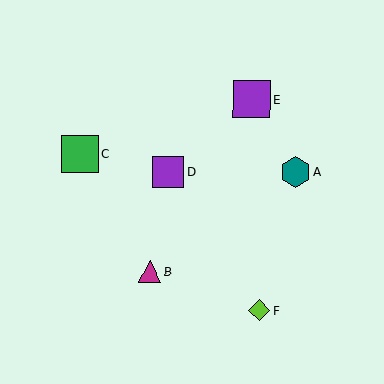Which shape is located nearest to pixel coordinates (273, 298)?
The lime diamond (labeled F) at (259, 311) is nearest to that location.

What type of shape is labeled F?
Shape F is a lime diamond.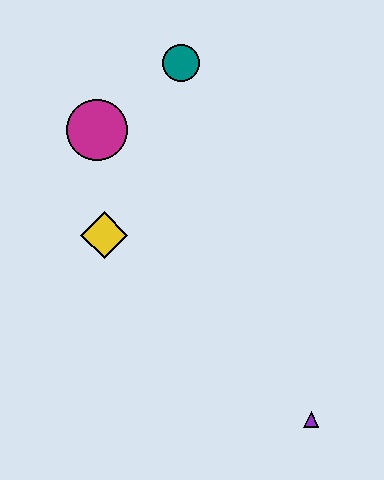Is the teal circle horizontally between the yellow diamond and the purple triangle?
Yes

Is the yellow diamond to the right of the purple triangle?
No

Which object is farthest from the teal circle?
The purple triangle is farthest from the teal circle.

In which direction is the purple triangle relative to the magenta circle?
The purple triangle is below the magenta circle.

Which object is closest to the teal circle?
The magenta circle is closest to the teal circle.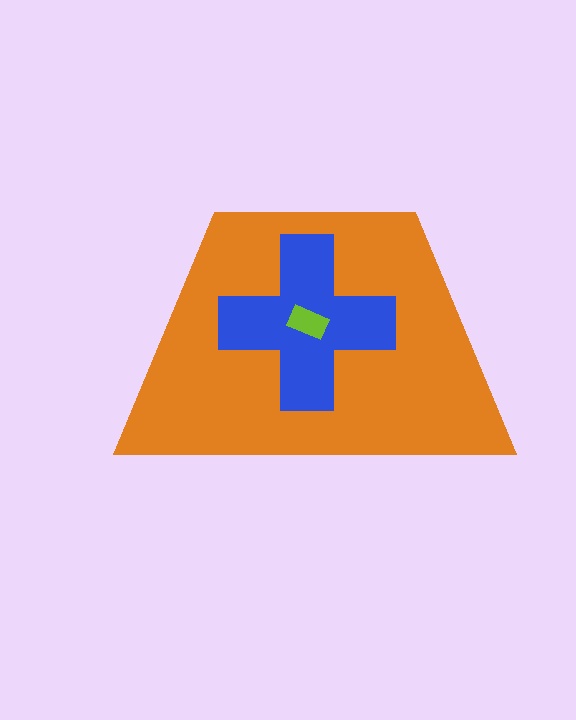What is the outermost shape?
The orange trapezoid.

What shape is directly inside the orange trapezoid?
The blue cross.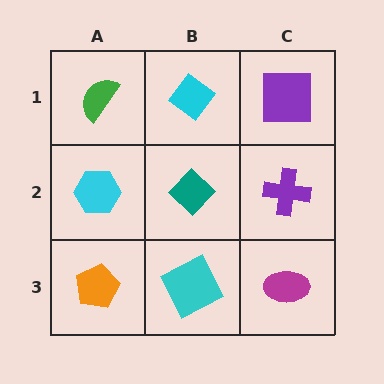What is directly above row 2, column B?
A cyan diamond.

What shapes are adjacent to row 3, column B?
A teal diamond (row 2, column B), an orange pentagon (row 3, column A), a magenta ellipse (row 3, column C).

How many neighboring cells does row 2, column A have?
3.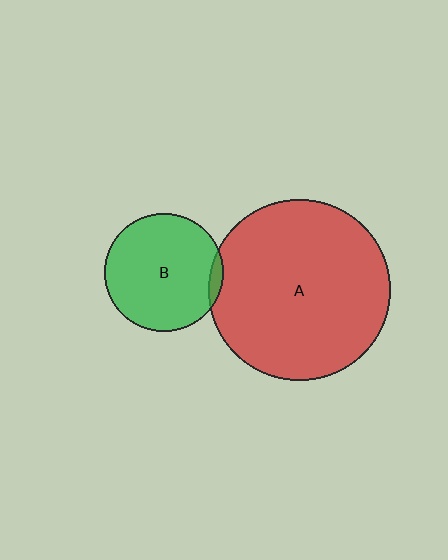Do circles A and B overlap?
Yes.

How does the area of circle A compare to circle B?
Approximately 2.3 times.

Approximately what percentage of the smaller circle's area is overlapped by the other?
Approximately 5%.